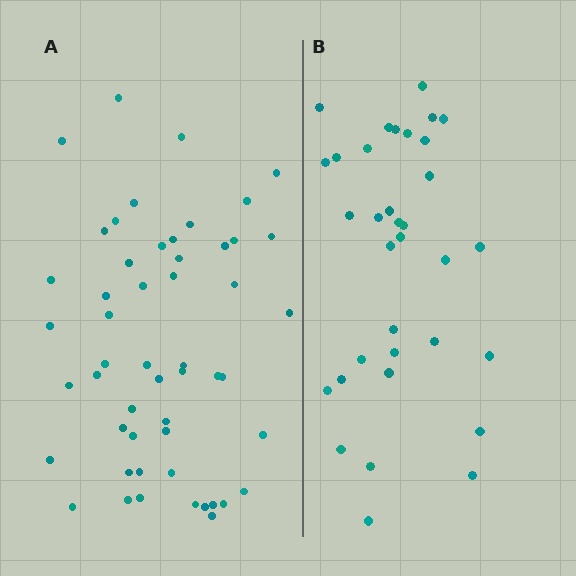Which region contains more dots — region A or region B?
Region A (the left region) has more dots.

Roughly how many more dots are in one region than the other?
Region A has approximately 20 more dots than region B.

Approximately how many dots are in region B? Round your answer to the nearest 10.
About 30 dots. (The exact count is 34, which rounds to 30.)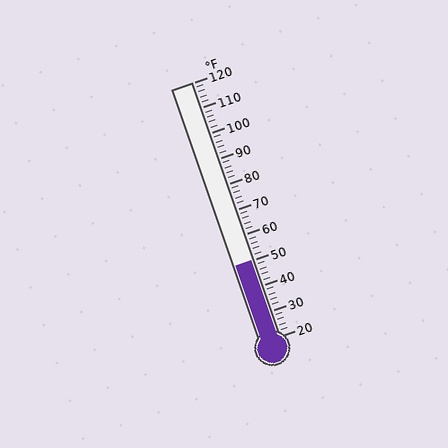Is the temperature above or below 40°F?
The temperature is above 40°F.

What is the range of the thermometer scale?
The thermometer scale ranges from 20°F to 120°F.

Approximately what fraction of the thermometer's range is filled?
The thermometer is filled to approximately 30% of its range.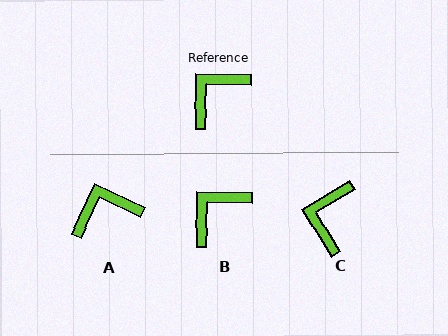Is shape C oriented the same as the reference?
No, it is off by about 32 degrees.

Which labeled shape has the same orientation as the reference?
B.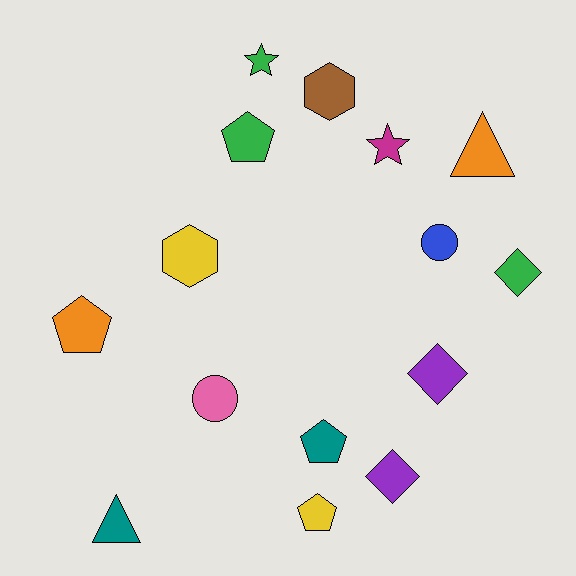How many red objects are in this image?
There are no red objects.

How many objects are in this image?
There are 15 objects.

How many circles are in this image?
There are 2 circles.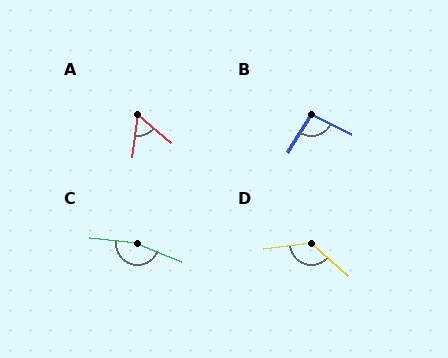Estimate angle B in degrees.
Approximately 94 degrees.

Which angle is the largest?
C, at approximately 164 degrees.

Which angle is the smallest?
A, at approximately 58 degrees.